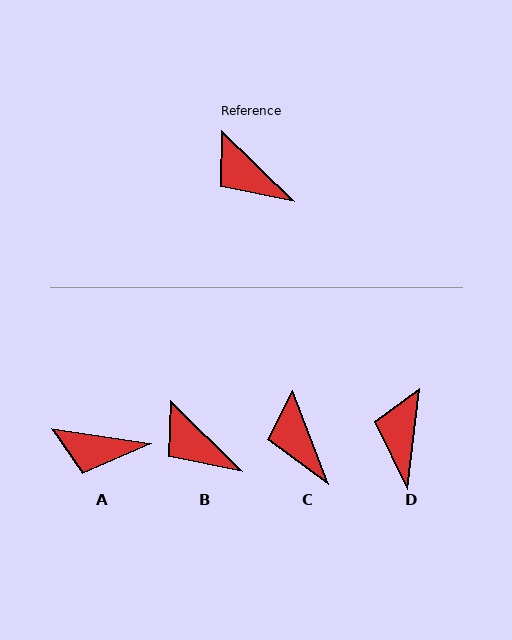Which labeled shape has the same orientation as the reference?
B.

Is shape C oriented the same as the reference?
No, it is off by about 25 degrees.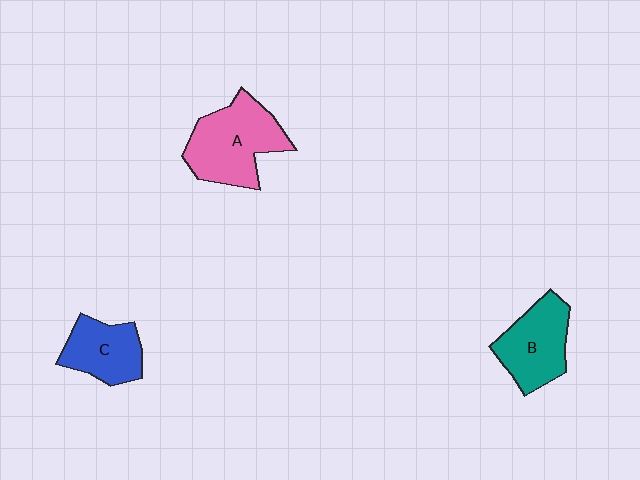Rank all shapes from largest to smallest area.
From largest to smallest: A (pink), B (teal), C (blue).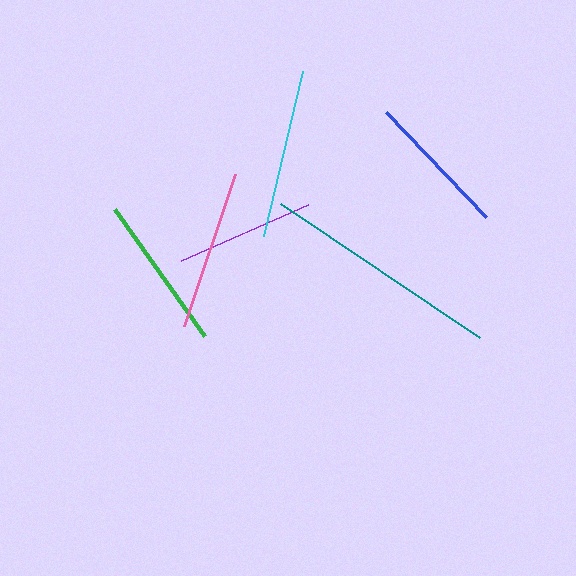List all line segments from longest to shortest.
From longest to shortest: teal, cyan, pink, green, blue, purple.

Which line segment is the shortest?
The purple line is the shortest at approximately 138 pixels.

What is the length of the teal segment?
The teal segment is approximately 240 pixels long.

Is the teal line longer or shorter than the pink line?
The teal line is longer than the pink line.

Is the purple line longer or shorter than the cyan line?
The cyan line is longer than the purple line.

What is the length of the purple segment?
The purple segment is approximately 138 pixels long.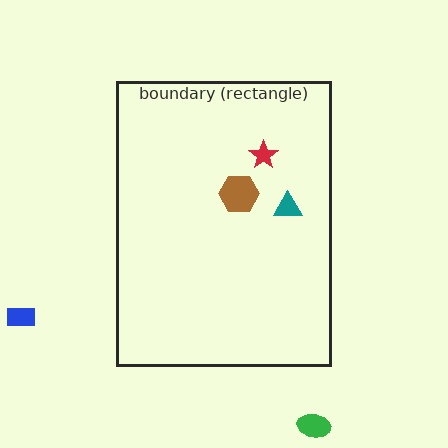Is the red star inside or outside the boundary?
Inside.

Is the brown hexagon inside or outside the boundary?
Inside.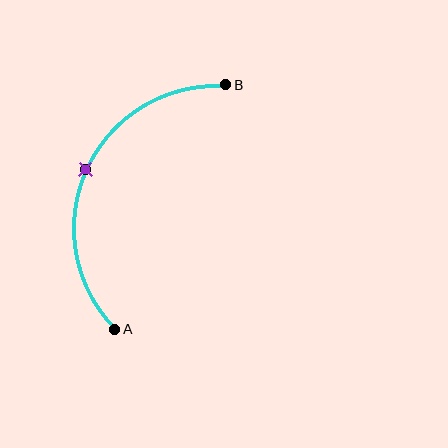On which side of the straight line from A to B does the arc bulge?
The arc bulges to the left of the straight line connecting A and B.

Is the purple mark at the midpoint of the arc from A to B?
Yes. The purple mark lies on the arc at equal arc-length from both A and B — it is the arc midpoint.